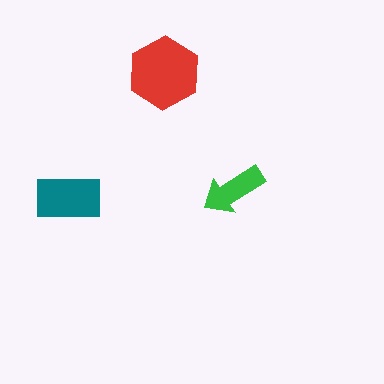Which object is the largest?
The red hexagon.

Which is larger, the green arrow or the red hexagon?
The red hexagon.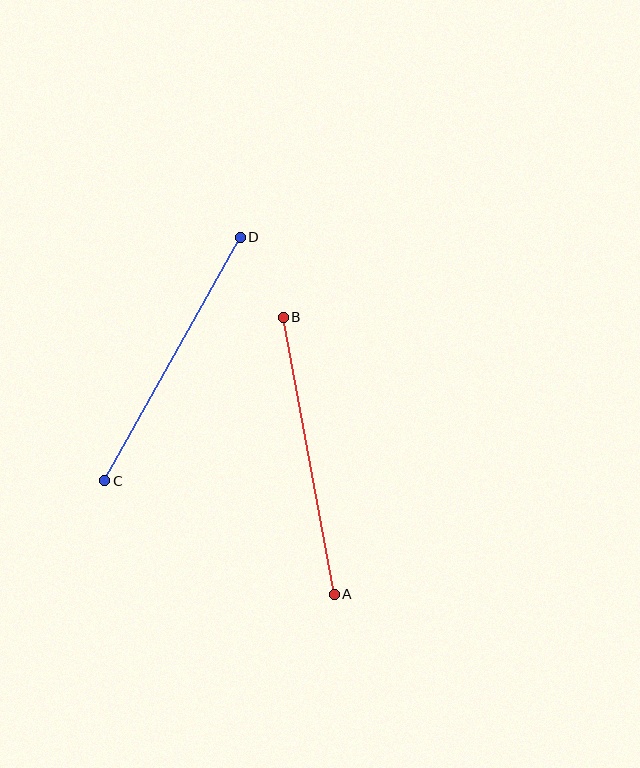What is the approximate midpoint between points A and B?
The midpoint is at approximately (309, 456) pixels.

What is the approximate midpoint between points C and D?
The midpoint is at approximately (172, 359) pixels.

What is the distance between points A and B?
The distance is approximately 282 pixels.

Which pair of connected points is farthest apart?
Points A and B are farthest apart.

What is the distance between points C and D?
The distance is approximately 279 pixels.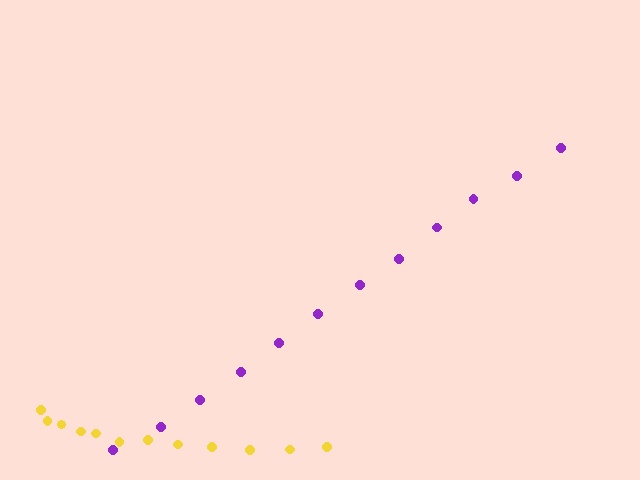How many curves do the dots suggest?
There are 2 distinct paths.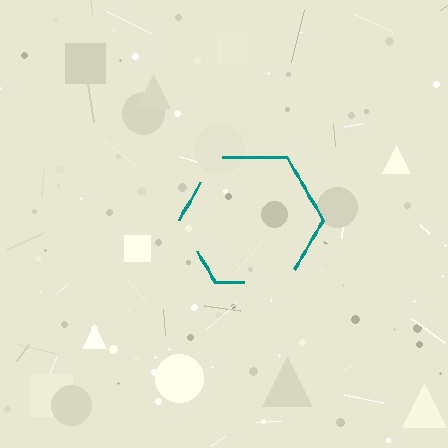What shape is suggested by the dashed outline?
The dashed outline suggests a hexagon.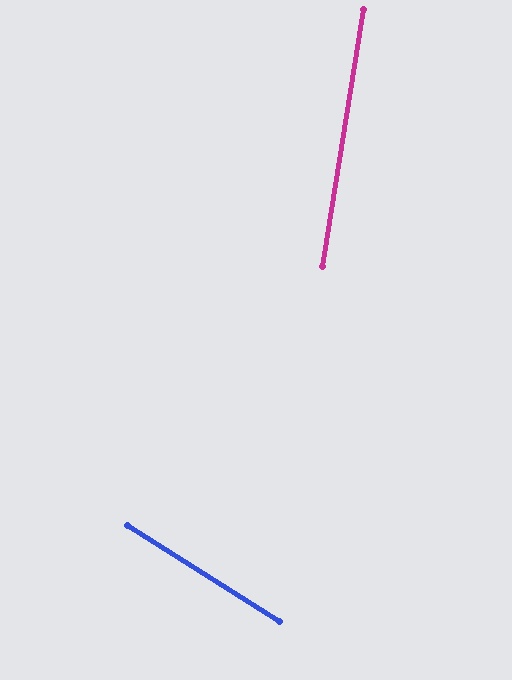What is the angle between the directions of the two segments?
Approximately 67 degrees.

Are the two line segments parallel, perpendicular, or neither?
Neither parallel nor perpendicular — they differ by about 67°.